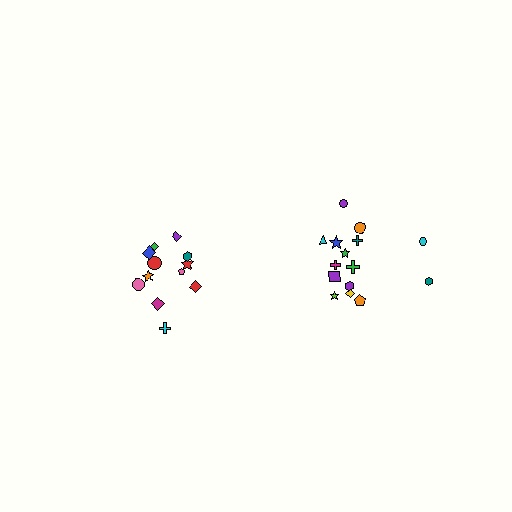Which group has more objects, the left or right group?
The right group.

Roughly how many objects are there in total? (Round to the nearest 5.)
Roughly 25 objects in total.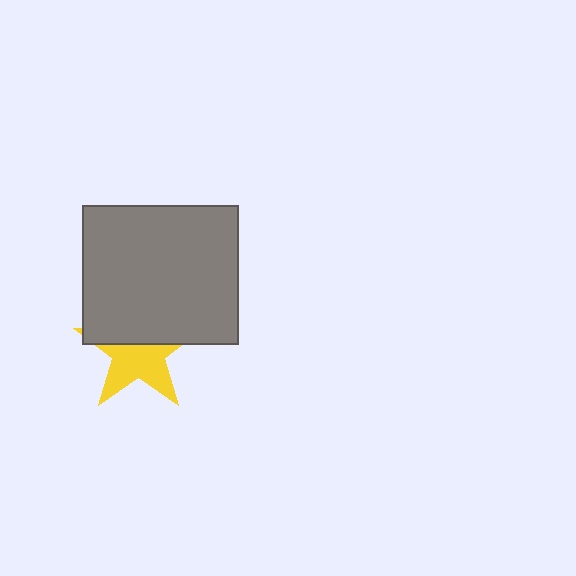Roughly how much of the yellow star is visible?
About half of it is visible (roughly 52%).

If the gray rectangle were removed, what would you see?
You would see the complete yellow star.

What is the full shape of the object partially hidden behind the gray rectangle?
The partially hidden object is a yellow star.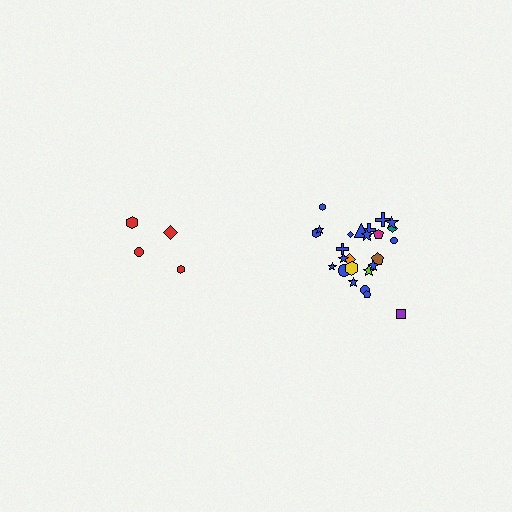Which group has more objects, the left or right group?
The right group.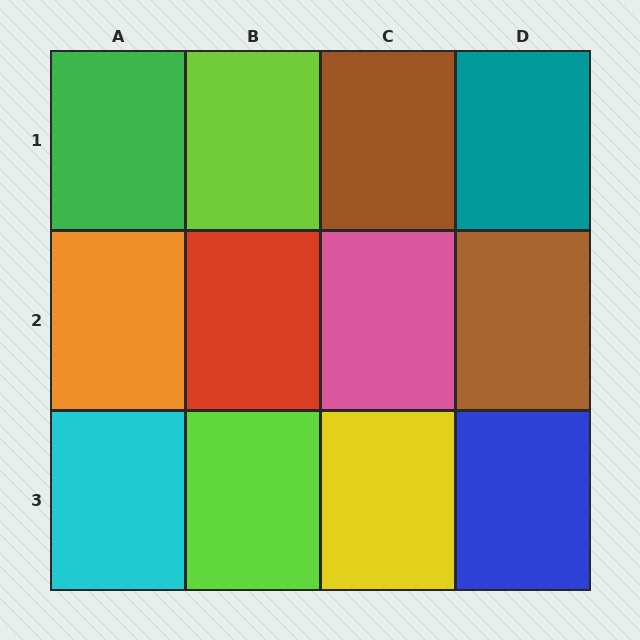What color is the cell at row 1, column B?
Lime.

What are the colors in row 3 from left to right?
Cyan, lime, yellow, blue.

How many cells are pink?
1 cell is pink.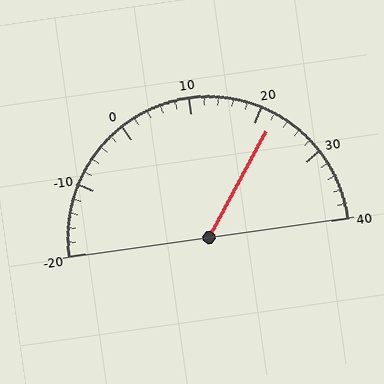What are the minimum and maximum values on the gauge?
The gauge ranges from -20 to 40.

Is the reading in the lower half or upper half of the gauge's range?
The reading is in the upper half of the range (-20 to 40).